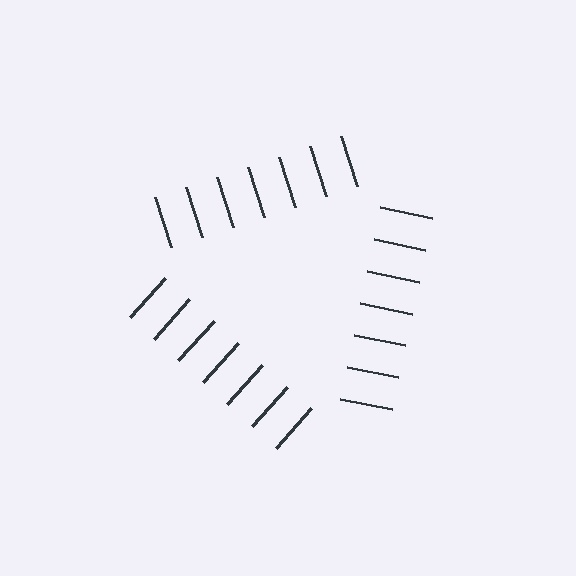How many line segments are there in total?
21 — 7 along each of the 3 edges.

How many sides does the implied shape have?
3 sides — the line-ends trace a triangle.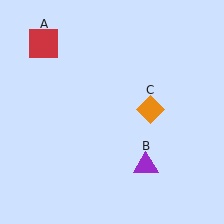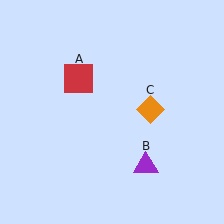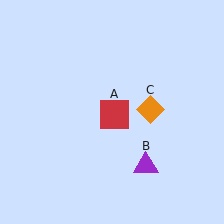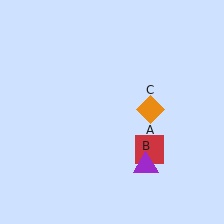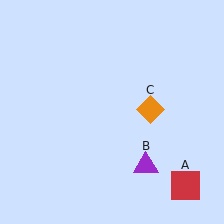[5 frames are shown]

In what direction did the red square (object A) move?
The red square (object A) moved down and to the right.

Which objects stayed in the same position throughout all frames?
Purple triangle (object B) and orange diamond (object C) remained stationary.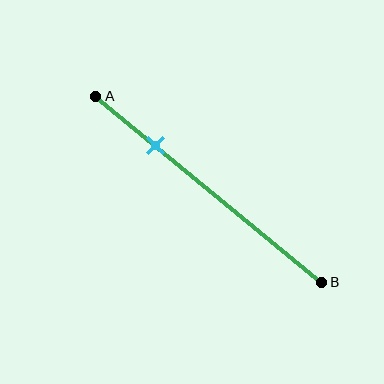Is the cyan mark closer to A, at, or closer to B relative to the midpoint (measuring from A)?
The cyan mark is closer to point A than the midpoint of segment AB.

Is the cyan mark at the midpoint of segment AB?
No, the mark is at about 25% from A, not at the 50% midpoint.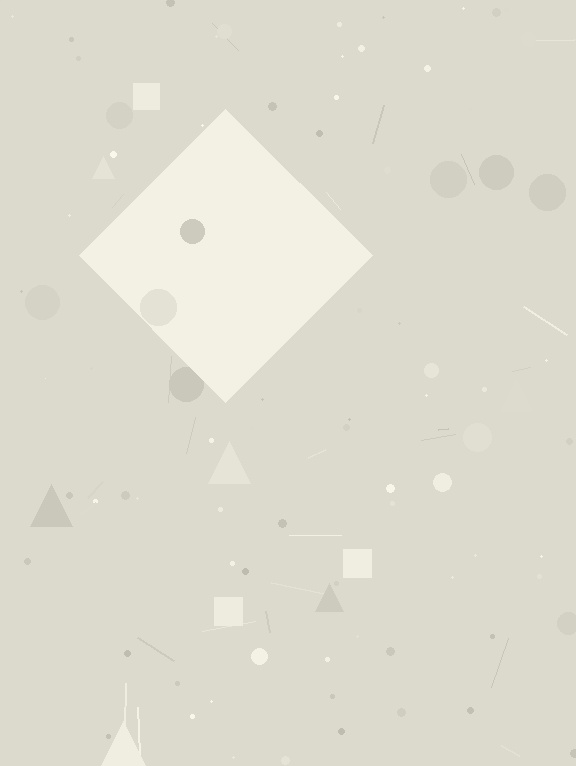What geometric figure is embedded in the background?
A diamond is embedded in the background.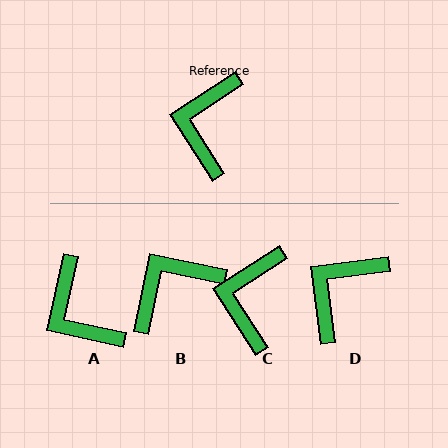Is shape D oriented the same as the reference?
No, it is off by about 26 degrees.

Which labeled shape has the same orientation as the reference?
C.